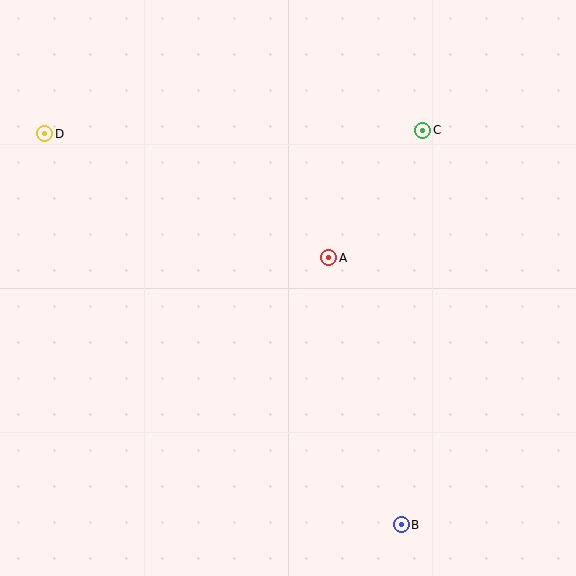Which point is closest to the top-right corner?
Point C is closest to the top-right corner.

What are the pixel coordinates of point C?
Point C is at (423, 130).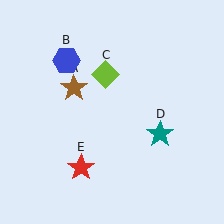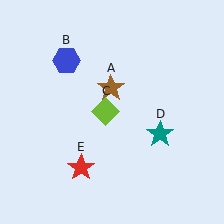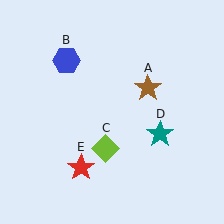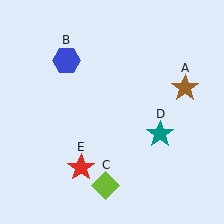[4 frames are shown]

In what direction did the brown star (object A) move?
The brown star (object A) moved right.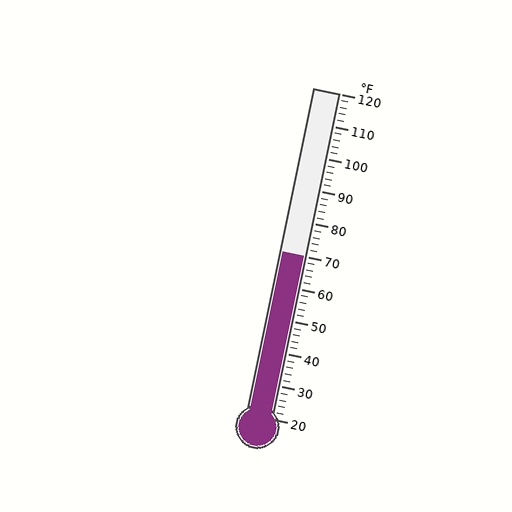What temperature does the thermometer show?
The thermometer shows approximately 70°F.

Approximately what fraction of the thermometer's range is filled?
The thermometer is filled to approximately 50% of its range.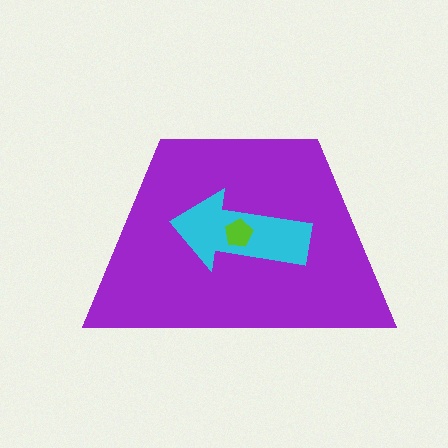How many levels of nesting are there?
3.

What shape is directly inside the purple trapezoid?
The cyan arrow.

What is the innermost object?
The lime pentagon.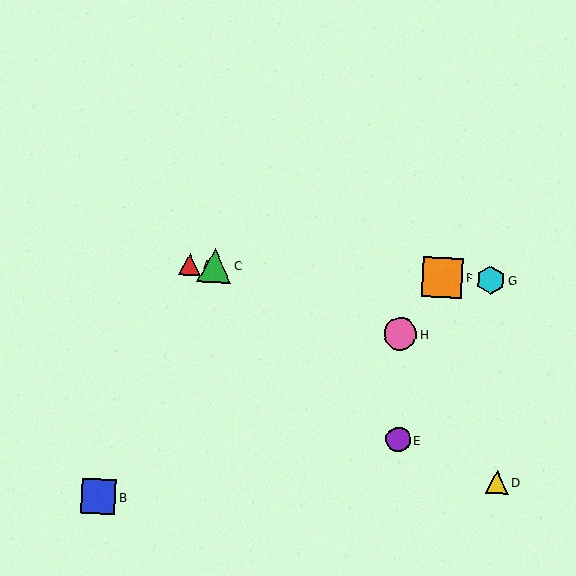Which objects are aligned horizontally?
Objects A, C, F, G are aligned horizontally.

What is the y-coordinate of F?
Object F is at y≈277.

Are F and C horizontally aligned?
Yes, both are at y≈277.